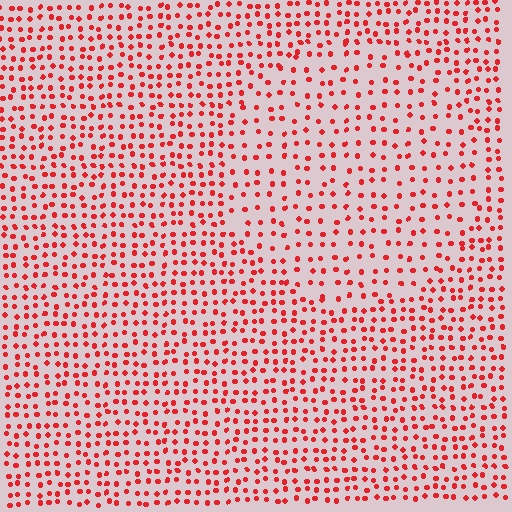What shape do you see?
I see a circle.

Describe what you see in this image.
The image contains small red elements arranged at two different densities. A circle-shaped region is visible where the elements are less densely packed than the surrounding area.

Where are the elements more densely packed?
The elements are more densely packed outside the circle boundary.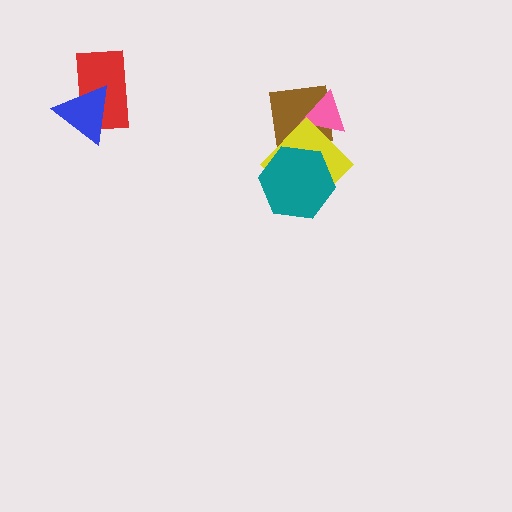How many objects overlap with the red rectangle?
1 object overlaps with the red rectangle.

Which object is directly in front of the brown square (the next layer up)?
The pink triangle is directly in front of the brown square.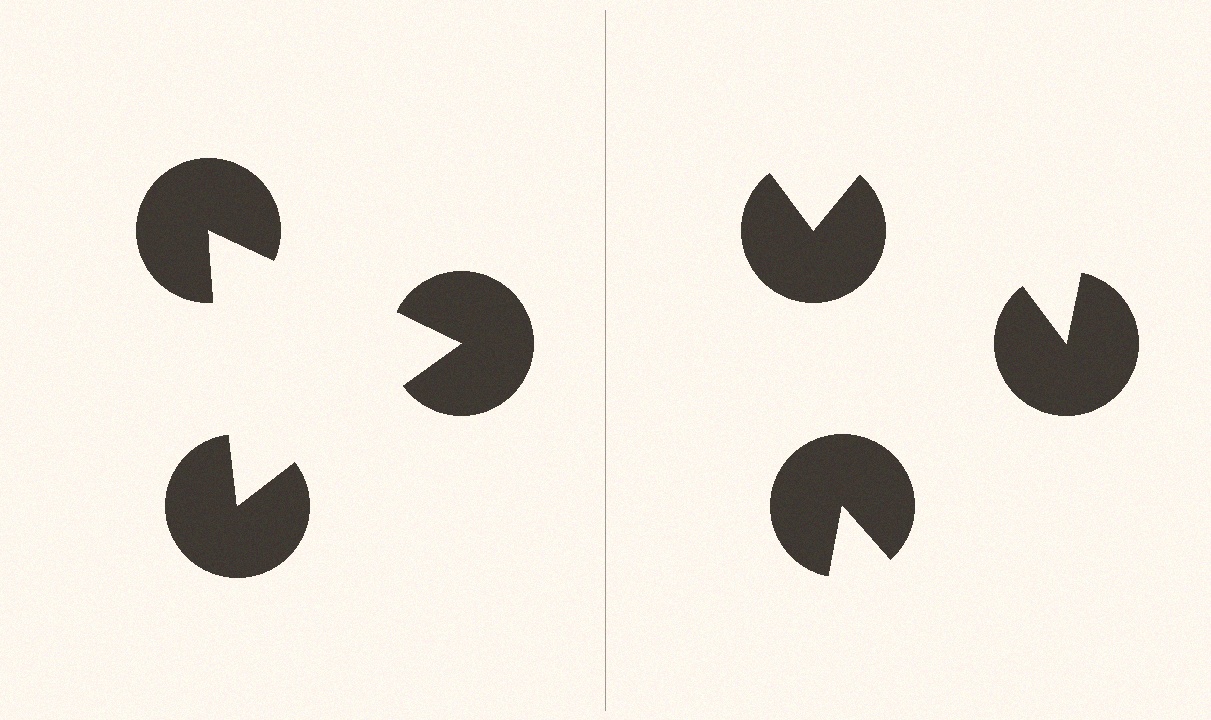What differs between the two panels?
The pac-man discs are positioned identically on both sides; only the wedge orientations differ. On the left they align to a triangle; on the right they are misaligned.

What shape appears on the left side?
An illusory triangle.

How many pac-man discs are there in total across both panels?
6 — 3 on each side.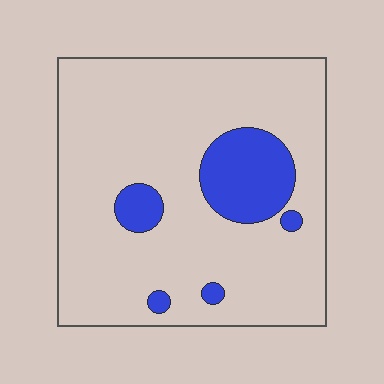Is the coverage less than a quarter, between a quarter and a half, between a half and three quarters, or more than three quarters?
Less than a quarter.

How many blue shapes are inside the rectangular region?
5.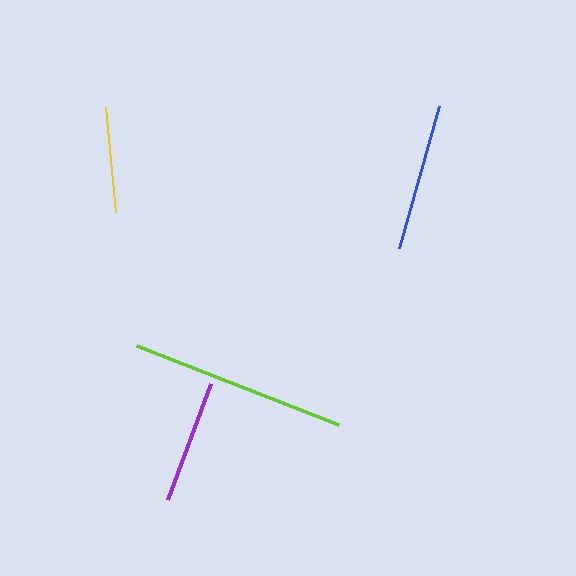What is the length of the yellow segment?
The yellow segment is approximately 106 pixels long.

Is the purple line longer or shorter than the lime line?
The lime line is longer than the purple line.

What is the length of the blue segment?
The blue segment is approximately 147 pixels long.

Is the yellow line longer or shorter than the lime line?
The lime line is longer than the yellow line.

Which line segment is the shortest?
The yellow line is the shortest at approximately 106 pixels.